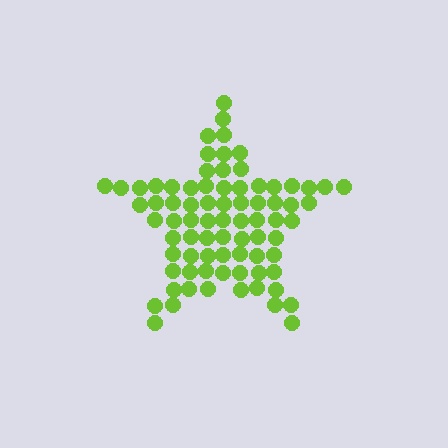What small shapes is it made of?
It is made of small circles.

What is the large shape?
The large shape is a star.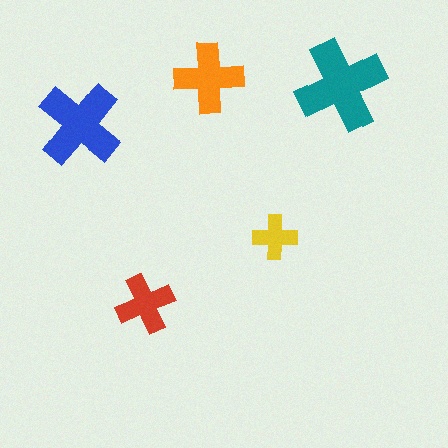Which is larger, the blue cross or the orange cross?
The blue one.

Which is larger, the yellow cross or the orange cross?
The orange one.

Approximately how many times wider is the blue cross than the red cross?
About 1.5 times wider.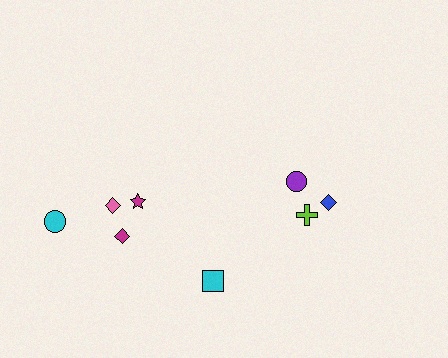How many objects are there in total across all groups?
There are 8 objects.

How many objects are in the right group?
There are 3 objects.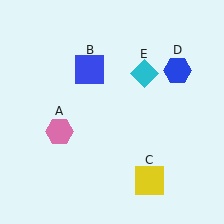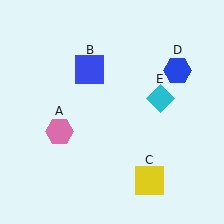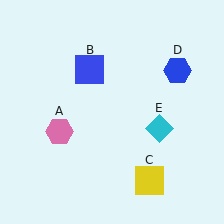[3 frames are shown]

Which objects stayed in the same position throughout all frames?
Pink hexagon (object A) and blue square (object B) and yellow square (object C) and blue hexagon (object D) remained stationary.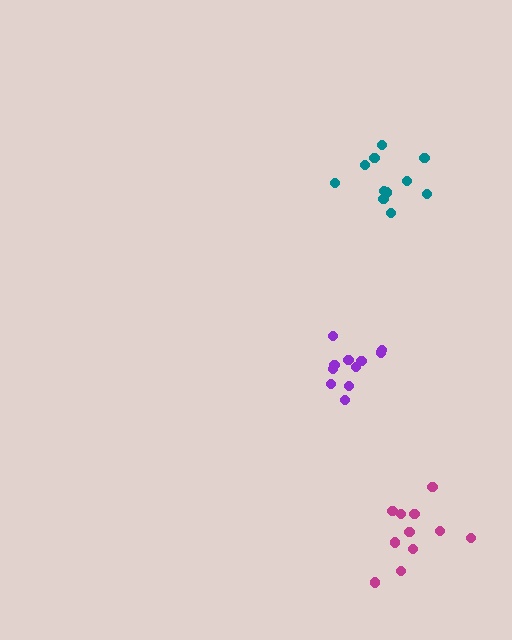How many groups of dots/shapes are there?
There are 3 groups.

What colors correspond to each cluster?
The clusters are colored: teal, magenta, purple.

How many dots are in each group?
Group 1: 11 dots, Group 2: 11 dots, Group 3: 11 dots (33 total).